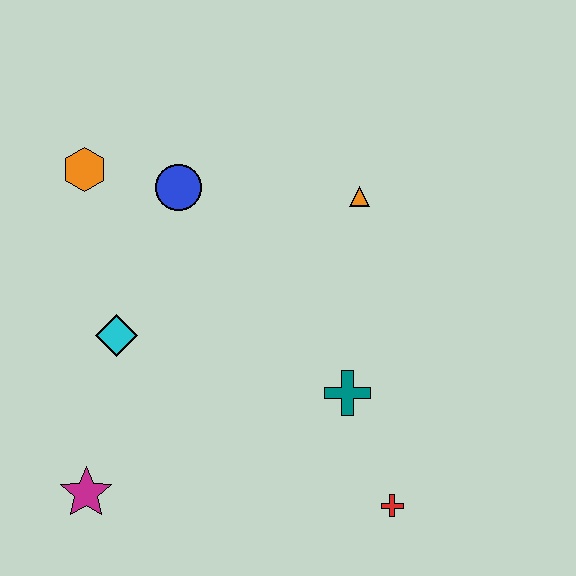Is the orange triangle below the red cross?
No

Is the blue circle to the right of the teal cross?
No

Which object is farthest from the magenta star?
The orange triangle is farthest from the magenta star.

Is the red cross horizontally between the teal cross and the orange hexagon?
No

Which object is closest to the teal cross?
The red cross is closest to the teal cross.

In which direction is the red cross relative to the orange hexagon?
The red cross is below the orange hexagon.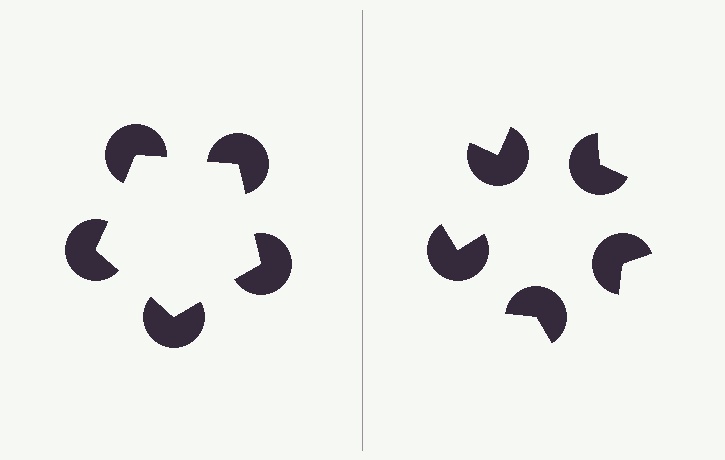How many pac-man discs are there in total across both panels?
10 — 5 on each side.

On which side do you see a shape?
An illusory pentagon appears on the left side. On the right side the wedge cuts are rotated, so no coherent shape forms.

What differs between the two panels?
The pac-man discs are positioned identically on both sides; only the wedge orientations differ. On the left they align to a pentagon; on the right they are misaligned.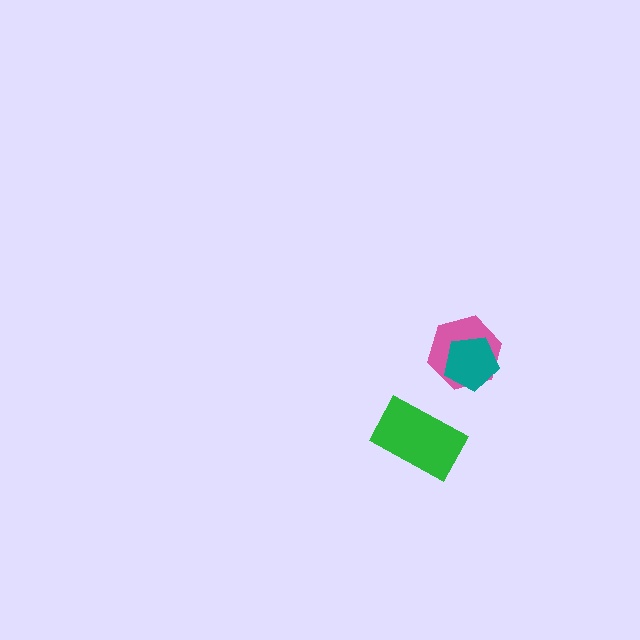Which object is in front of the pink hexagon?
The teal pentagon is in front of the pink hexagon.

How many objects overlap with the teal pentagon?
1 object overlaps with the teal pentagon.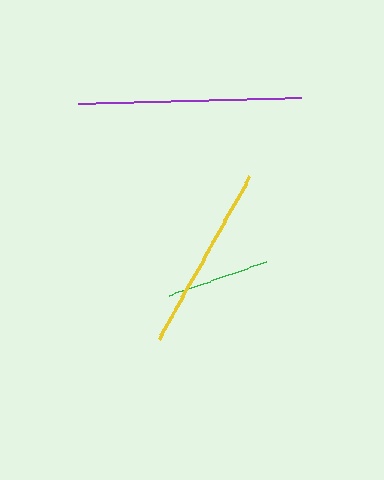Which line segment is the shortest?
The green line is the shortest at approximately 101 pixels.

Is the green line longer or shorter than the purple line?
The purple line is longer than the green line.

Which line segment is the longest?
The purple line is the longest at approximately 223 pixels.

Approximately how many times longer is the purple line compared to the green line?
The purple line is approximately 2.2 times the length of the green line.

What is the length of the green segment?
The green segment is approximately 101 pixels long.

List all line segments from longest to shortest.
From longest to shortest: purple, yellow, green.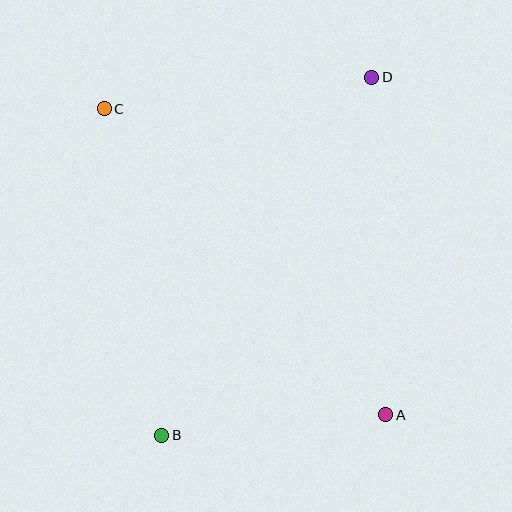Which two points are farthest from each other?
Points A and C are farthest from each other.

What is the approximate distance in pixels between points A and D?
The distance between A and D is approximately 338 pixels.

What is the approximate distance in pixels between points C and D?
The distance between C and D is approximately 269 pixels.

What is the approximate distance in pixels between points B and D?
The distance between B and D is approximately 416 pixels.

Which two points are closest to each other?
Points A and B are closest to each other.